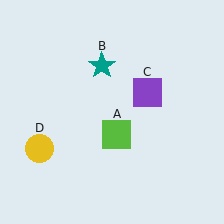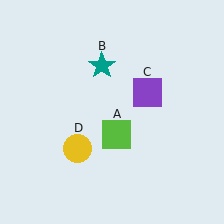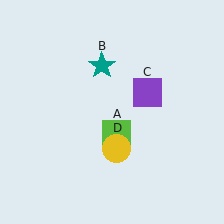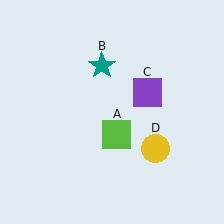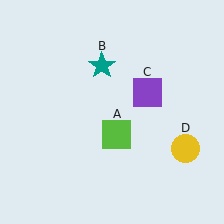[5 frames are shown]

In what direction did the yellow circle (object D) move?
The yellow circle (object D) moved right.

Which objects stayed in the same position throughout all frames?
Lime square (object A) and teal star (object B) and purple square (object C) remained stationary.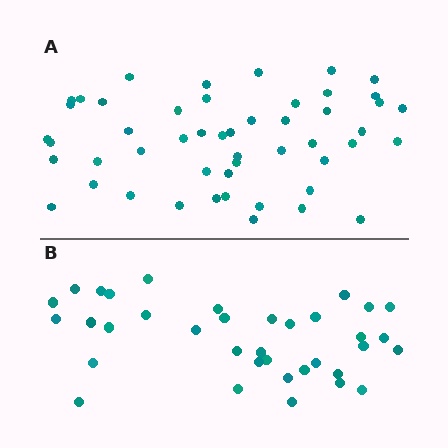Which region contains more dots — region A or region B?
Region A (the top region) has more dots.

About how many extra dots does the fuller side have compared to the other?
Region A has approximately 15 more dots than region B.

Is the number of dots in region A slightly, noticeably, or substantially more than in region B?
Region A has noticeably more, but not dramatically so. The ratio is roughly 1.4 to 1.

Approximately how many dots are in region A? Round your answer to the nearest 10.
About 50 dots.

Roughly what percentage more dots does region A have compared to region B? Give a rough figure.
About 40% more.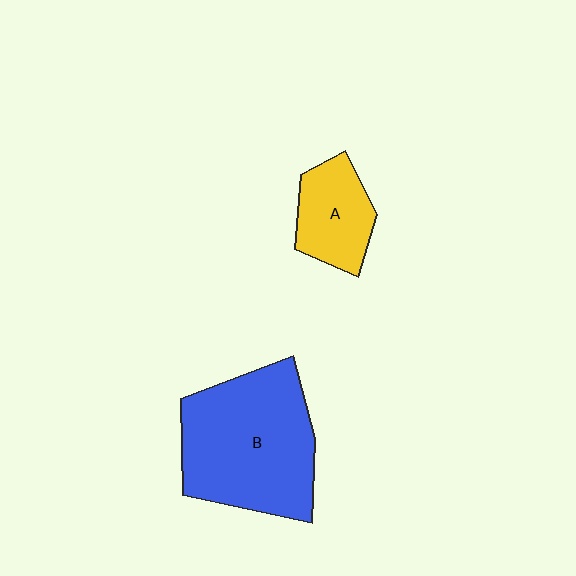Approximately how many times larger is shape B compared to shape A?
Approximately 2.4 times.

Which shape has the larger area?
Shape B (blue).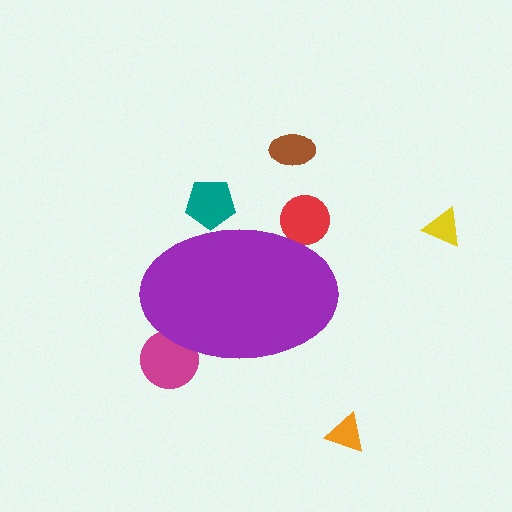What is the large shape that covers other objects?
A purple ellipse.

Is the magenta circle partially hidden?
Yes, the magenta circle is partially hidden behind the purple ellipse.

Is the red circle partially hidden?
Yes, the red circle is partially hidden behind the purple ellipse.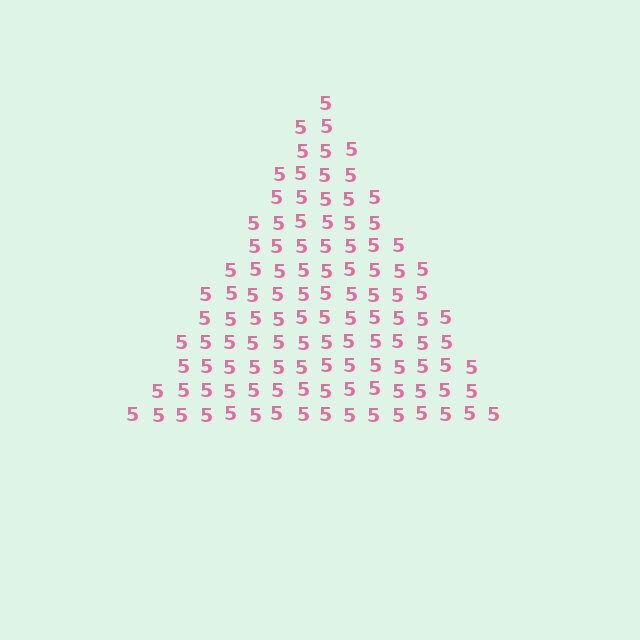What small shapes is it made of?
It is made of small digit 5's.